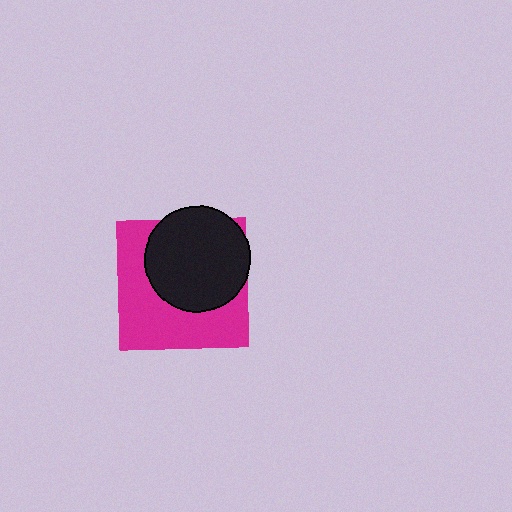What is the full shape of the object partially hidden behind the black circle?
The partially hidden object is a magenta square.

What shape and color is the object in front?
The object in front is a black circle.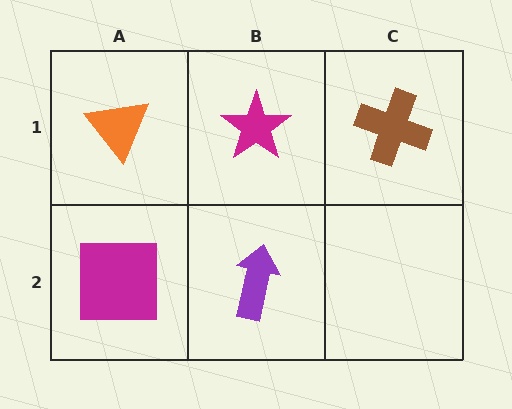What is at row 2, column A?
A magenta square.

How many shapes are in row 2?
2 shapes.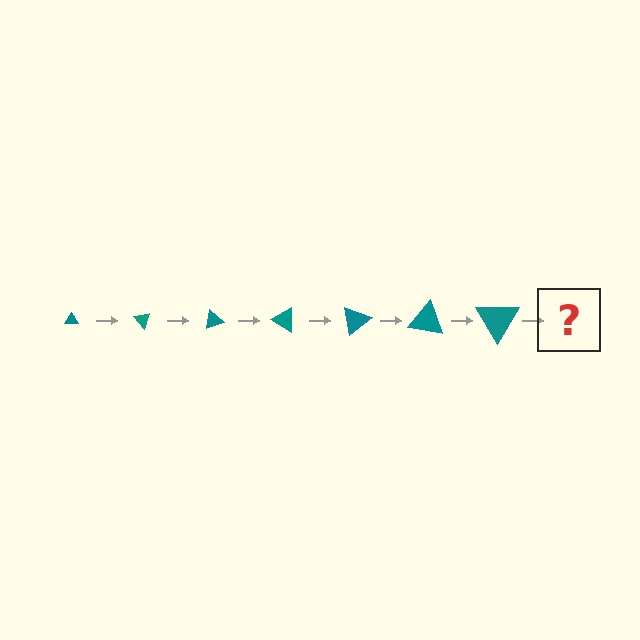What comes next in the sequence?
The next element should be a triangle, larger than the previous one and rotated 350 degrees from the start.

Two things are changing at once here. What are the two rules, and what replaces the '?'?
The two rules are that the triangle grows larger each step and it rotates 50 degrees each step. The '?' should be a triangle, larger than the previous one and rotated 350 degrees from the start.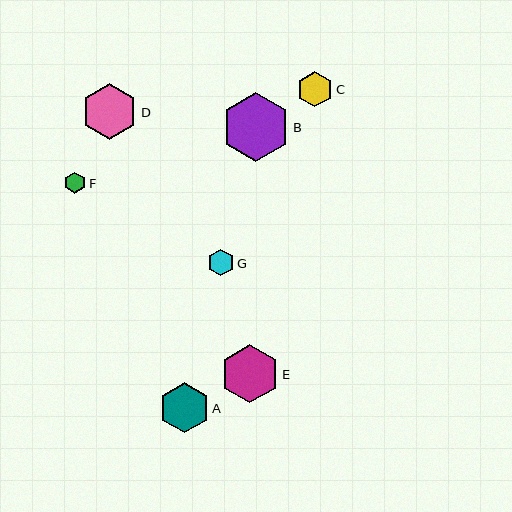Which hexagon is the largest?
Hexagon B is the largest with a size of approximately 68 pixels.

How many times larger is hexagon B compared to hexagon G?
Hexagon B is approximately 2.6 times the size of hexagon G.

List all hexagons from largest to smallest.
From largest to smallest: B, E, D, A, C, G, F.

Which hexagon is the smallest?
Hexagon F is the smallest with a size of approximately 21 pixels.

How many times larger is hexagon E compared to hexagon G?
Hexagon E is approximately 2.2 times the size of hexagon G.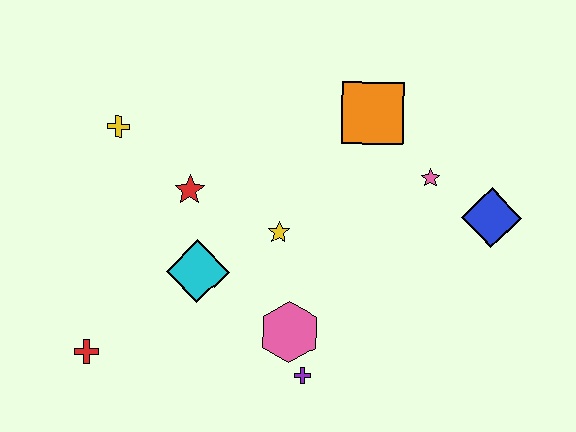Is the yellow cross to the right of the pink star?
No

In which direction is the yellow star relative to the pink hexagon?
The yellow star is above the pink hexagon.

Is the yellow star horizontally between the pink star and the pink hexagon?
No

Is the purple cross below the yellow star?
Yes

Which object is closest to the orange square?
The pink star is closest to the orange square.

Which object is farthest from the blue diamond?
The red cross is farthest from the blue diamond.